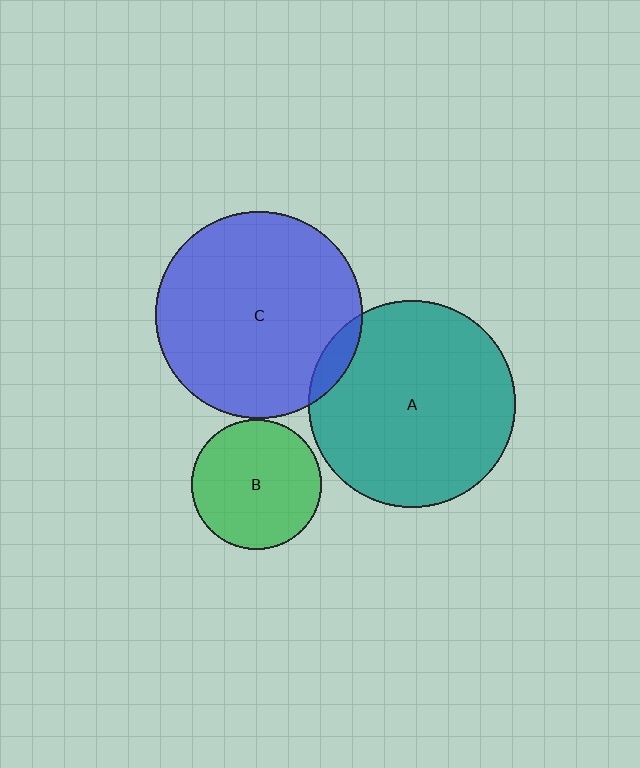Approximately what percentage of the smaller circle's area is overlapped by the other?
Approximately 5%.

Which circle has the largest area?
Circle C (blue).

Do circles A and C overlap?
Yes.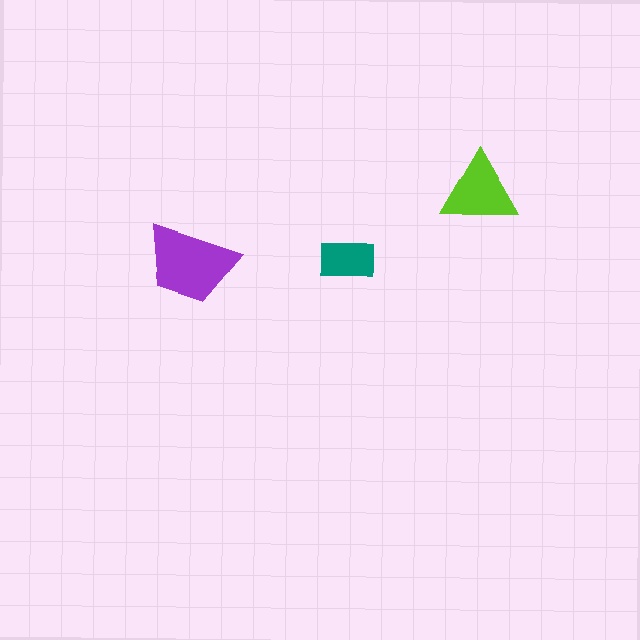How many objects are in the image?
There are 3 objects in the image.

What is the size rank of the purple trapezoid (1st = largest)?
1st.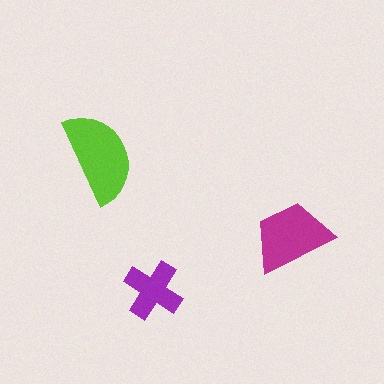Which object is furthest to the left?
The lime semicircle is leftmost.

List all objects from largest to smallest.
The lime semicircle, the magenta trapezoid, the purple cross.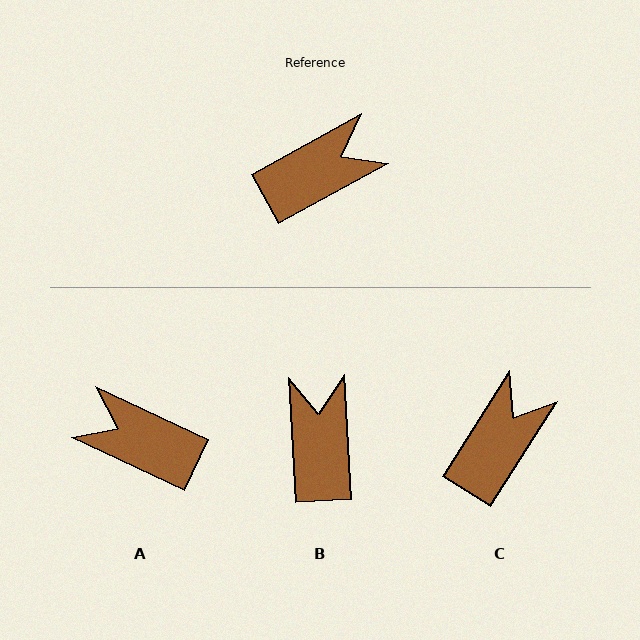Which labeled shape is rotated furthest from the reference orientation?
A, about 126 degrees away.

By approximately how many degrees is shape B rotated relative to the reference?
Approximately 64 degrees counter-clockwise.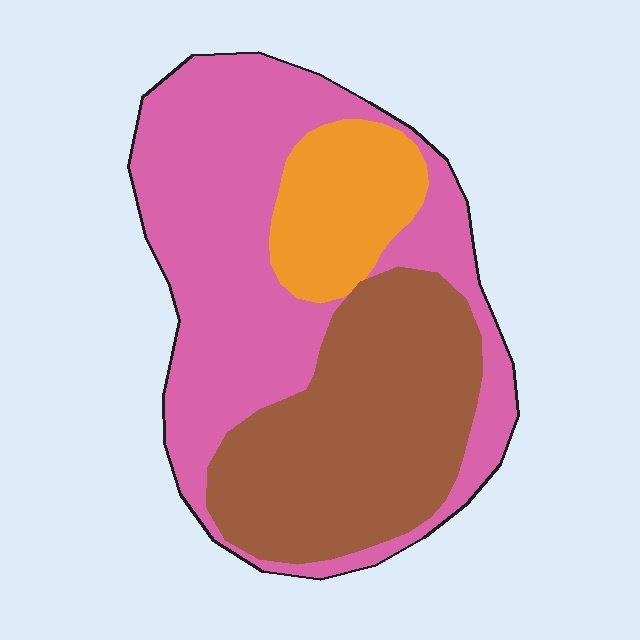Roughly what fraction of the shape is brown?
Brown takes up between a quarter and a half of the shape.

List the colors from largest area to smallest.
From largest to smallest: pink, brown, orange.